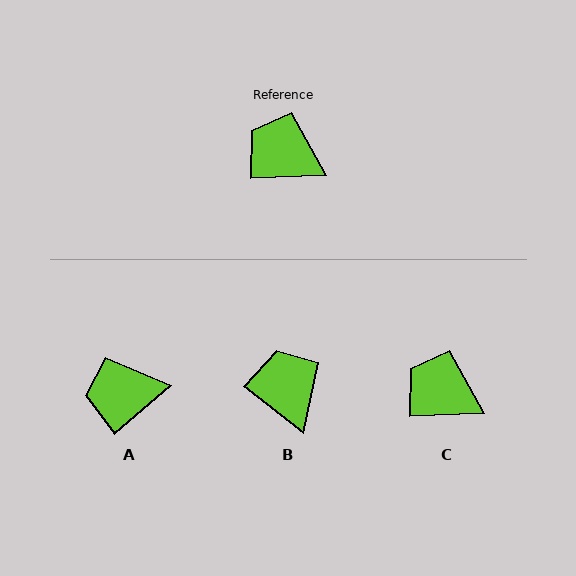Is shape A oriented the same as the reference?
No, it is off by about 38 degrees.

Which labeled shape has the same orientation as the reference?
C.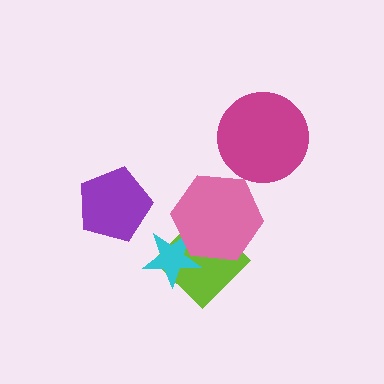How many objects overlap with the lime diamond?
2 objects overlap with the lime diamond.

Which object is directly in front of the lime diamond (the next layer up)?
The cyan star is directly in front of the lime diamond.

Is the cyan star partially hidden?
Yes, it is partially covered by another shape.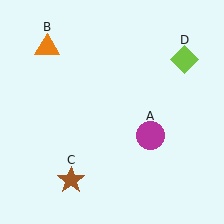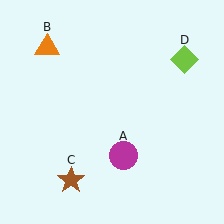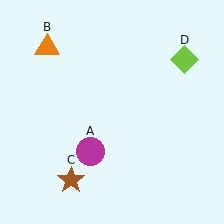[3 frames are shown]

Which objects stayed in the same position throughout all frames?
Orange triangle (object B) and brown star (object C) and lime diamond (object D) remained stationary.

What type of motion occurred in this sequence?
The magenta circle (object A) rotated clockwise around the center of the scene.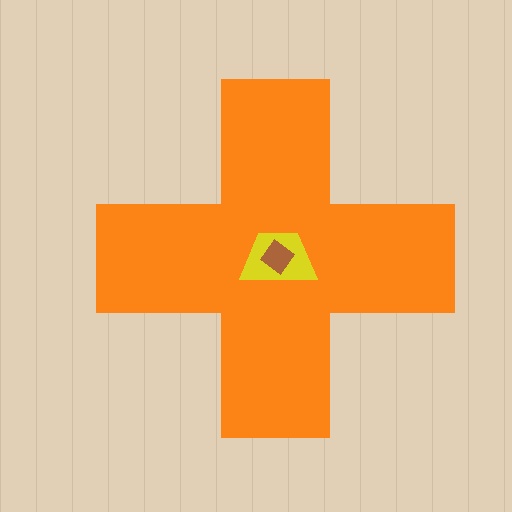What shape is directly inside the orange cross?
The yellow trapezoid.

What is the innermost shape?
The brown diamond.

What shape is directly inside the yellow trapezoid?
The brown diamond.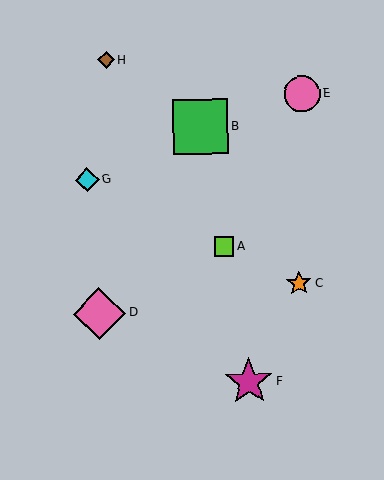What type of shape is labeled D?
Shape D is a pink diamond.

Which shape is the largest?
The green square (labeled B) is the largest.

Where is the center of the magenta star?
The center of the magenta star is at (249, 382).